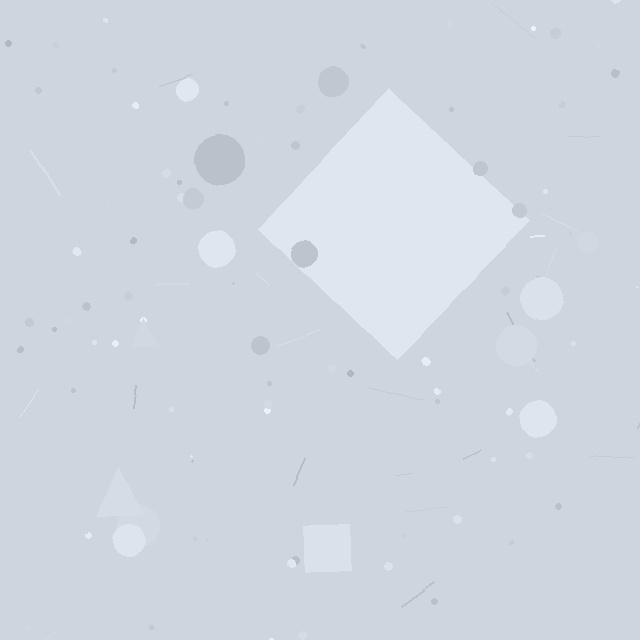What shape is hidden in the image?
A diamond is hidden in the image.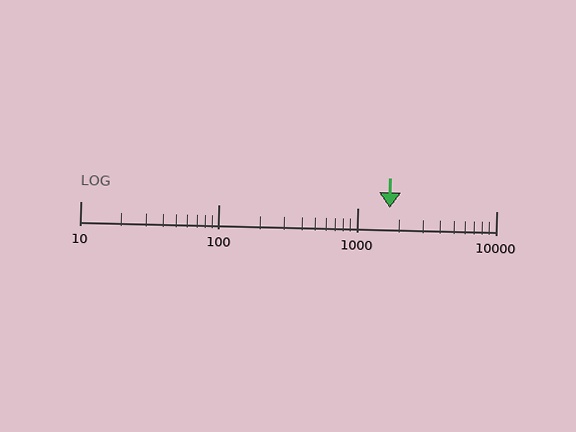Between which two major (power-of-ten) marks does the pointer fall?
The pointer is between 1000 and 10000.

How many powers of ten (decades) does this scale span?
The scale spans 3 decades, from 10 to 10000.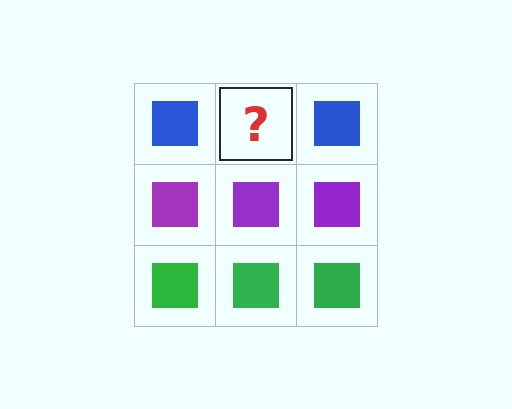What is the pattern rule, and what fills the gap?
The rule is that each row has a consistent color. The gap should be filled with a blue square.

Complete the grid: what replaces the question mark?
The question mark should be replaced with a blue square.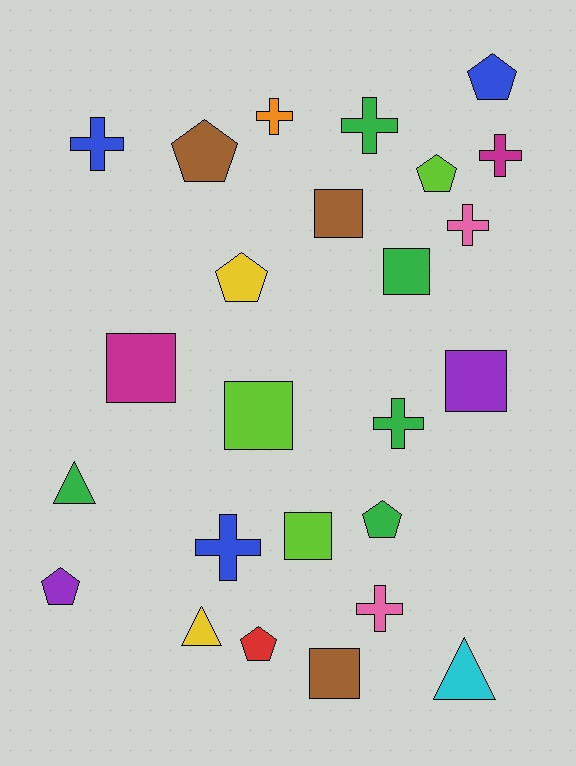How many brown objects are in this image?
There are 3 brown objects.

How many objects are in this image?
There are 25 objects.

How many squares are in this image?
There are 7 squares.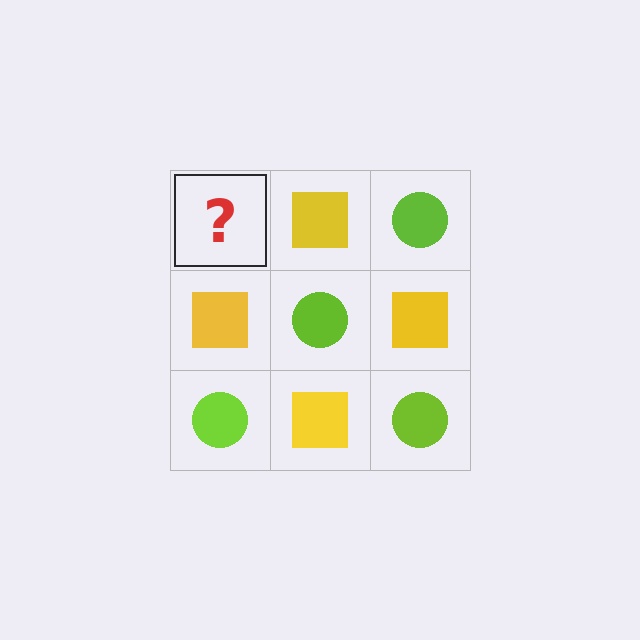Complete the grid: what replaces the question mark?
The question mark should be replaced with a lime circle.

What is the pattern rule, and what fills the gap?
The rule is that it alternates lime circle and yellow square in a checkerboard pattern. The gap should be filled with a lime circle.